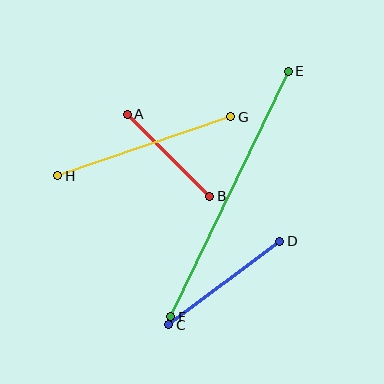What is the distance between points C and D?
The distance is approximately 139 pixels.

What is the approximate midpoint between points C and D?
The midpoint is at approximately (224, 283) pixels.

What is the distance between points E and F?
The distance is approximately 272 pixels.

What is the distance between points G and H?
The distance is approximately 183 pixels.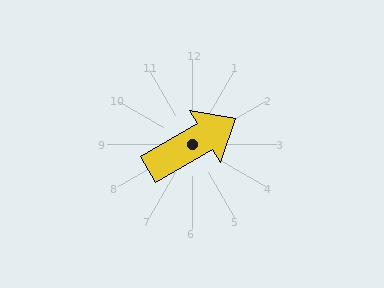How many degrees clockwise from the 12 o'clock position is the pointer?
Approximately 60 degrees.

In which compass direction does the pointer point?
Northeast.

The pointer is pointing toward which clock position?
Roughly 2 o'clock.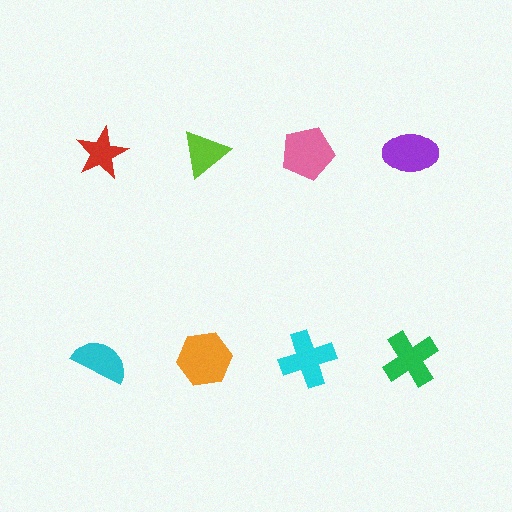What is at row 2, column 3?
A cyan cross.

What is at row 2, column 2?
An orange hexagon.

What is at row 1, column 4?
A purple ellipse.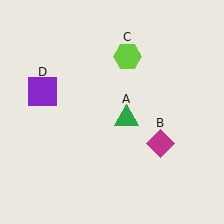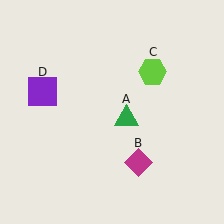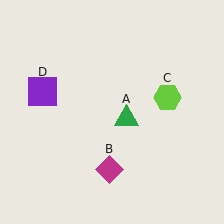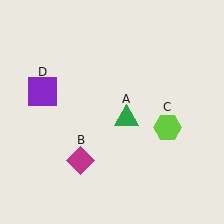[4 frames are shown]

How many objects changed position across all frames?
2 objects changed position: magenta diamond (object B), lime hexagon (object C).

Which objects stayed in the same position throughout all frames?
Green triangle (object A) and purple square (object D) remained stationary.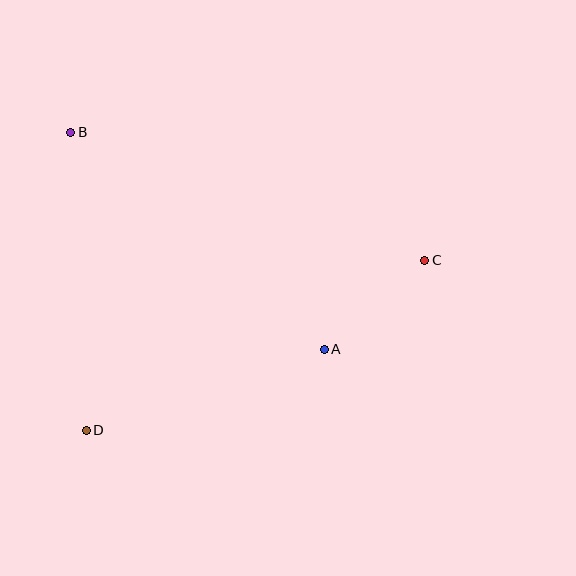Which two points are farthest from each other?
Points C and D are farthest from each other.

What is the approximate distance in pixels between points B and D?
The distance between B and D is approximately 298 pixels.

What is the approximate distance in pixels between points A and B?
The distance between A and B is approximately 333 pixels.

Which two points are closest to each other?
Points A and C are closest to each other.